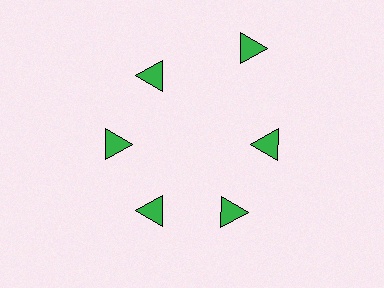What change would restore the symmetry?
The symmetry would be restored by moving it inward, back onto the ring so that all 6 triangles sit at equal angles and equal distance from the center.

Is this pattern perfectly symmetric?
No. The 6 green triangles are arranged in a ring, but one element near the 1 o'clock position is pushed outward from the center, breaking the 6-fold rotational symmetry.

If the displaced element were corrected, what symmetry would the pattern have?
It would have 6-fold rotational symmetry — the pattern would map onto itself every 60 degrees.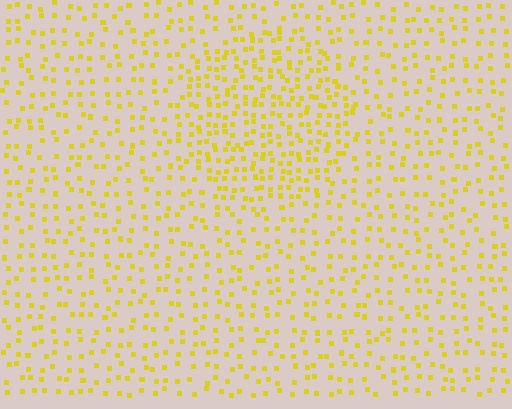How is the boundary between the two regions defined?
The boundary is defined by a change in element density (approximately 1.8x ratio). All elements are the same color, size, and shape.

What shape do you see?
I see a circle.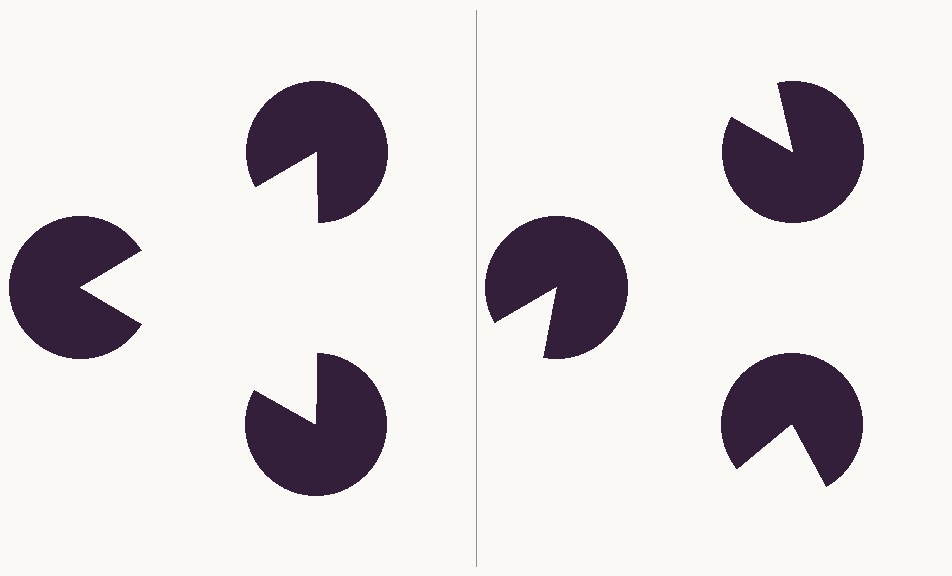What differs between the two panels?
The pac-man discs are positioned identically on both sides; only the wedge orientations differ. On the left they align to a triangle; on the right they are misaligned.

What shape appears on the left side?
An illusory triangle.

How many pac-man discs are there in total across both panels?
6 — 3 on each side.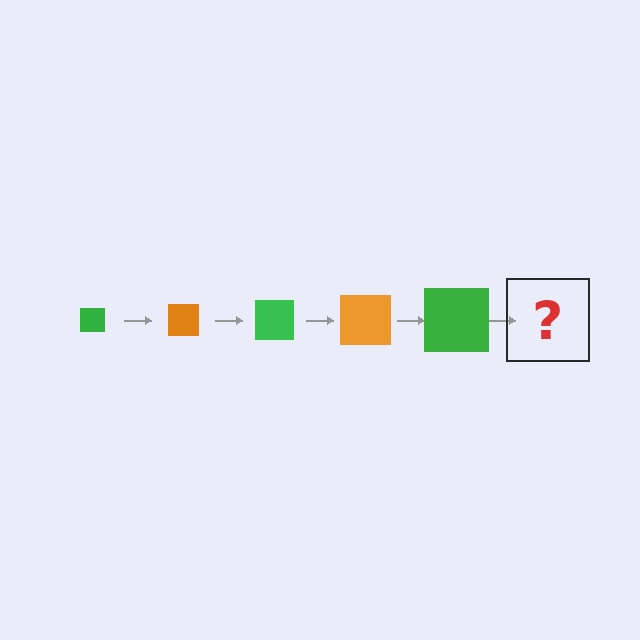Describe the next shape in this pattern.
It should be an orange square, larger than the previous one.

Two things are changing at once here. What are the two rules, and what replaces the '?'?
The two rules are that the square grows larger each step and the color cycles through green and orange. The '?' should be an orange square, larger than the previous one.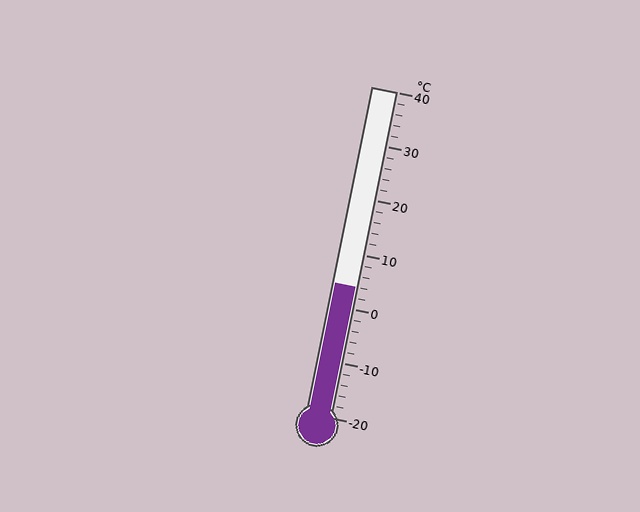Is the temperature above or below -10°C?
The temperature is above -10°C.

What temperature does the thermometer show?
The thermometer shows approximately 4°C.